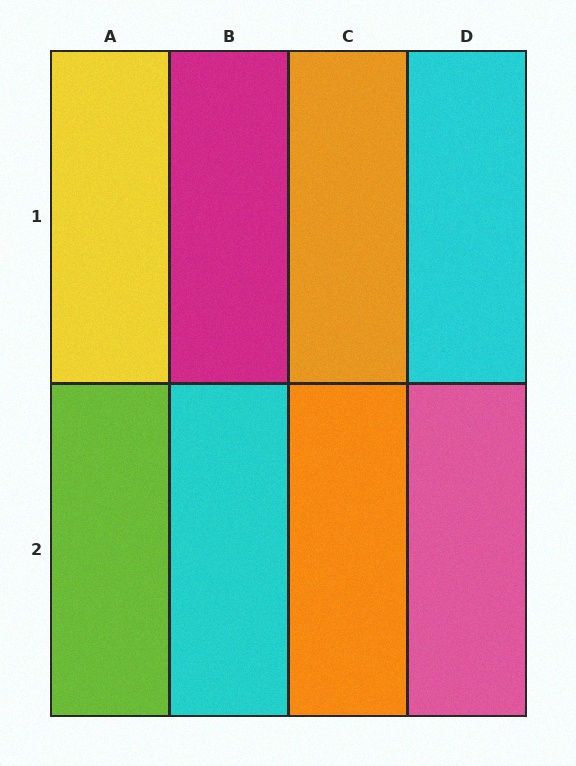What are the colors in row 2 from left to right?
Lime, cyan, orange, pink.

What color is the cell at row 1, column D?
Cyan.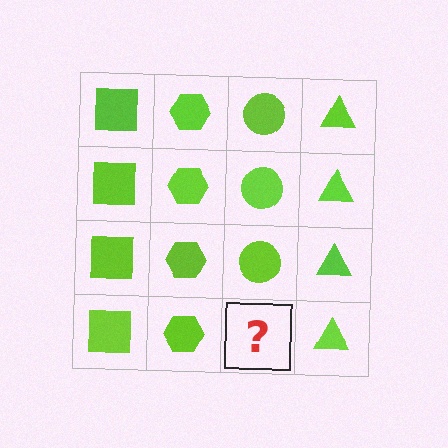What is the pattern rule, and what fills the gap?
The rule is that each column has a consistent shape. The gap should be filled with a lime circle.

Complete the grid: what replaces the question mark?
The question mark should be replaced with a lime circle.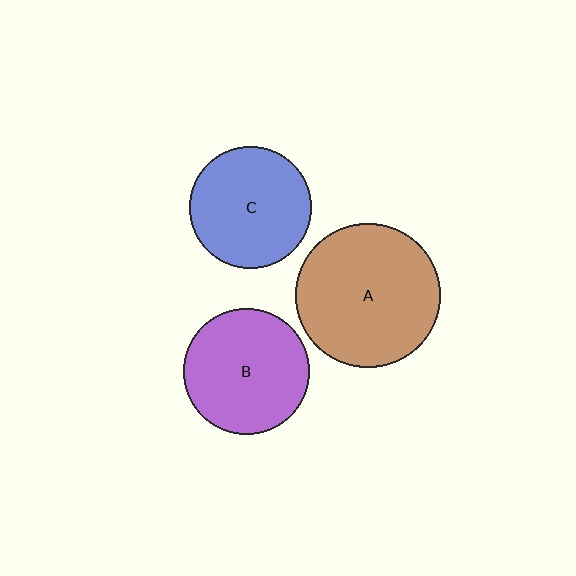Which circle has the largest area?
Circle A (brown).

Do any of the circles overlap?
No, none of the circles overlap.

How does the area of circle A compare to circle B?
Approximately 1.3 times.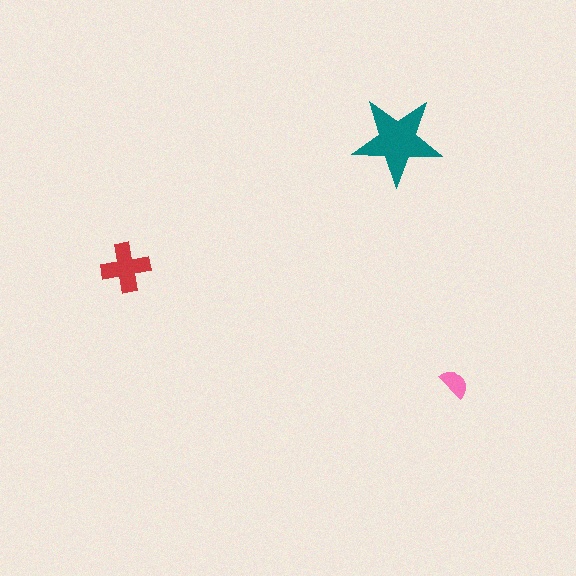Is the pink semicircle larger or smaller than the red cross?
Smaller.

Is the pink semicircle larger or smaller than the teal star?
Smaller.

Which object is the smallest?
The pink semicircle.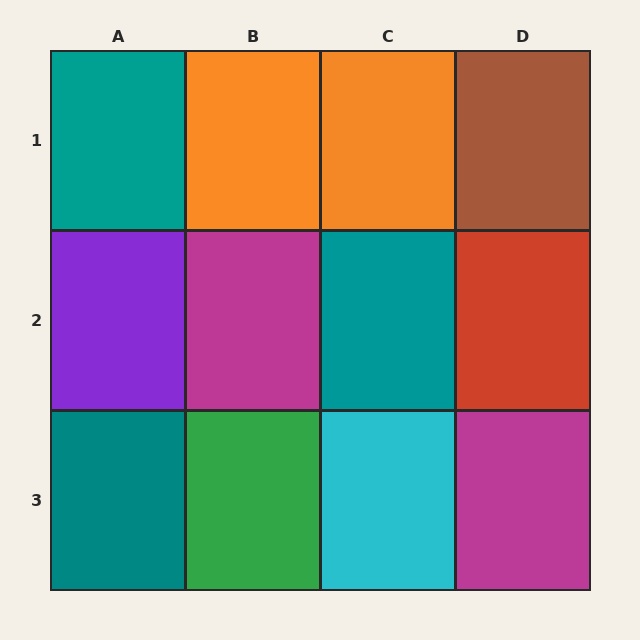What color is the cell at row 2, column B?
Magenta.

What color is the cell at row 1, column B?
Orange.